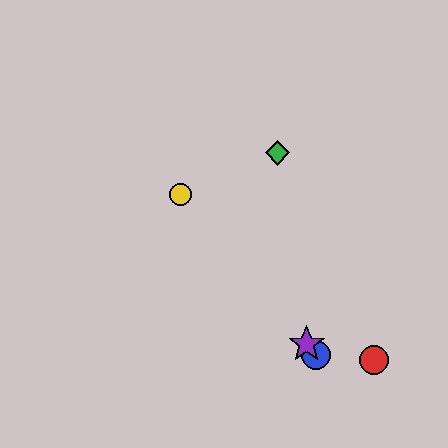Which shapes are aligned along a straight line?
The blue circle, the yellow circle, the purple star are aligned along a straight line.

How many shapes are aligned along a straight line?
3 shapes (the blue circle, the yellow circle, the purple star) are aligned along a straight line.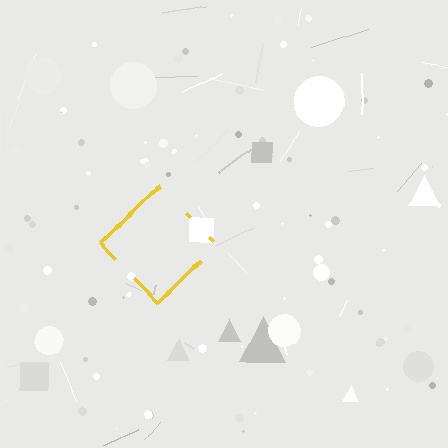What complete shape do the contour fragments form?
The contour fragments form a diamond.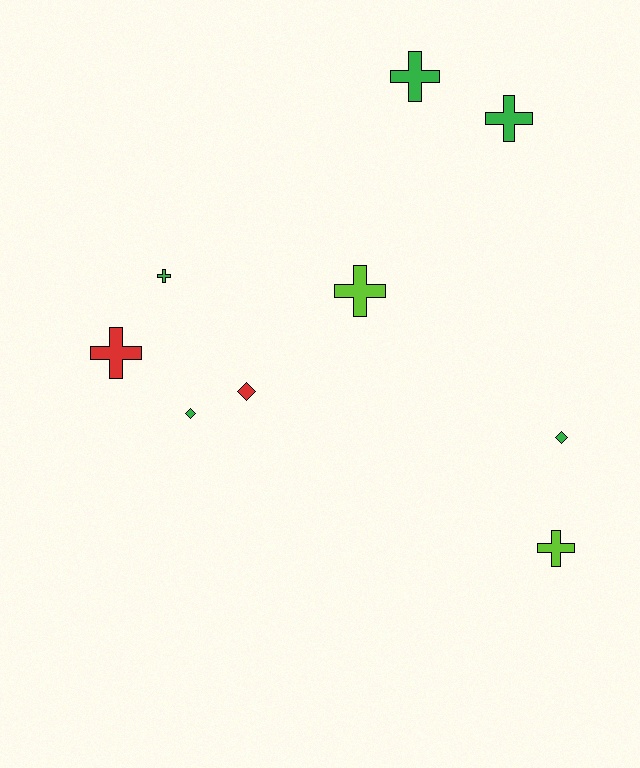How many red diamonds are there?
There is 1 red diamond.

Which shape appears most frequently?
Cross, with 6 objects.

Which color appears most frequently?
Green, with 5 objects.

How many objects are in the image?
There are 9 objects.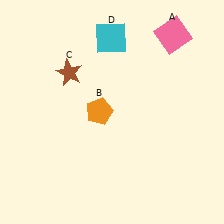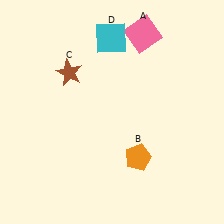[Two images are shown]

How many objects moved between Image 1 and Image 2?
2 objects moved between the two images.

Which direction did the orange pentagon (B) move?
The orange pentagon (B) moved down.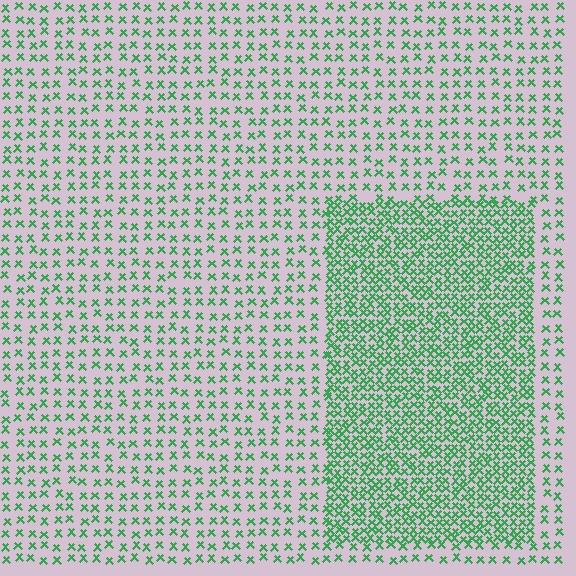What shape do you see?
I see a rectangle.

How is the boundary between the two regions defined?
The boundary is defined by a change in element density (approximately 2.4x ratio). All elements are the same color, size, and shape.